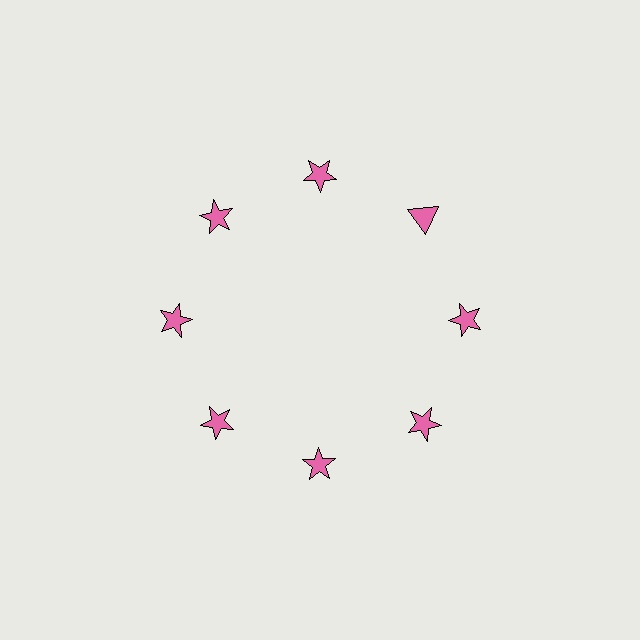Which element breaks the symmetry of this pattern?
The pink triangle at roughly the 2 o'clock position breaks the symmetry. All other shapes are pink stars.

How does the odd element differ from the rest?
It has a different shape: triangle instead of star.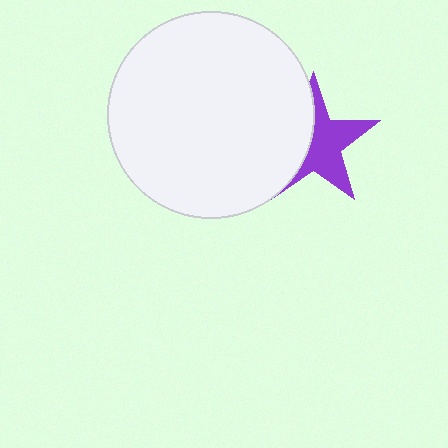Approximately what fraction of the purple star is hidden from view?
Roughly 44% of the purple star is hidden behind the white circle.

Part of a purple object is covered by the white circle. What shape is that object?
It is a star.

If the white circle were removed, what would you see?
You would see the complete purple star.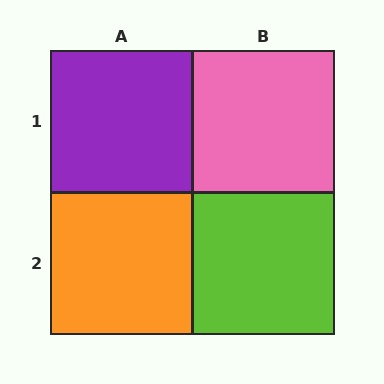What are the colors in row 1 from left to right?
Purple, pink.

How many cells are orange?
1 cell is orange.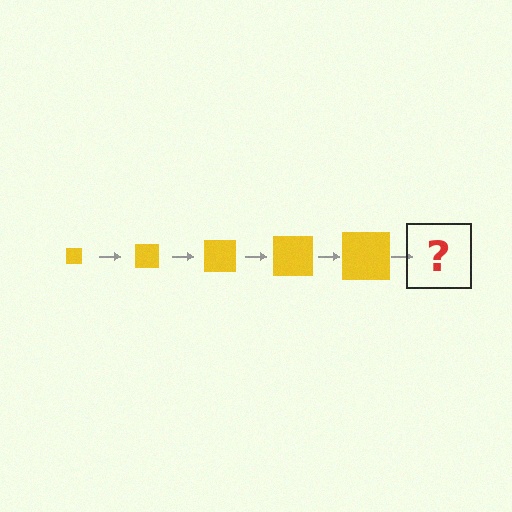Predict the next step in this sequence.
The next step is a yellow square, larger than the previous one.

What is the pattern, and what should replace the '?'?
The pattern is that the square gets progressively larger each step. The '?' should be a yellow square, larger than the previous one.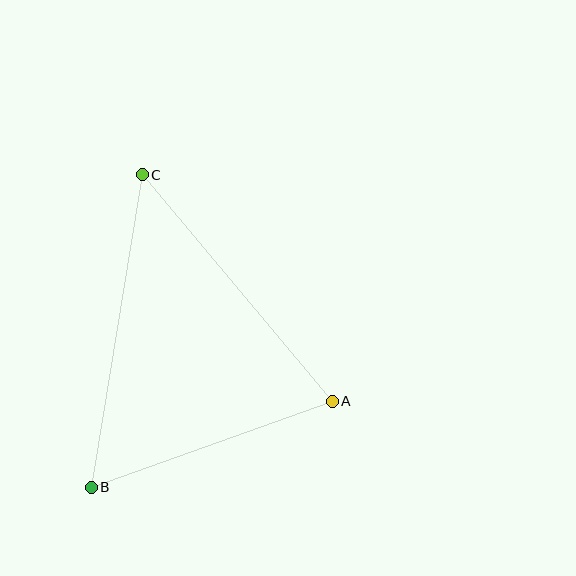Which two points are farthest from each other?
Points B and C are farthest from each other.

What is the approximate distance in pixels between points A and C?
The distance between A and C is approximately 296 pixels.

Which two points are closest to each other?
Points A and B are closest to each other.